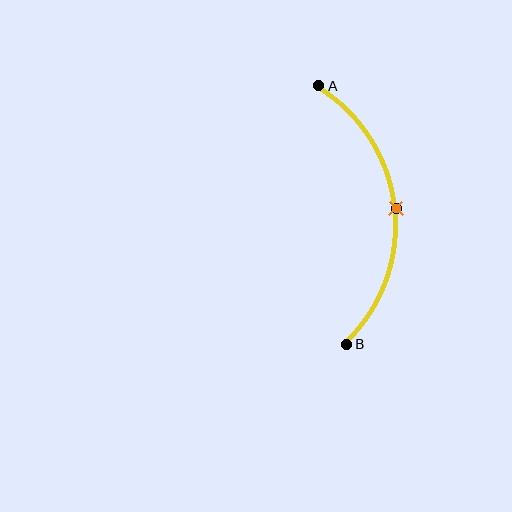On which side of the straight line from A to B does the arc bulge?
The arc bulges to the right of the straight line connecting A and B.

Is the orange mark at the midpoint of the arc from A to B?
Yes. The orange mark lies on the arc at equal arc-length from both A and B — it is the arc midpoint.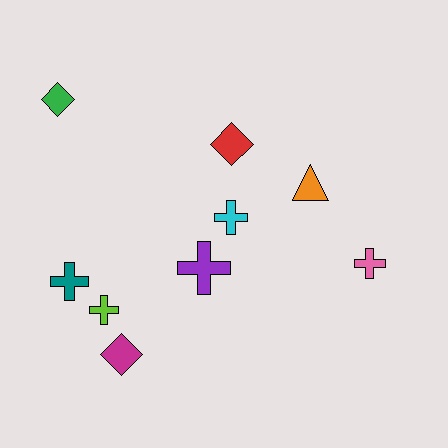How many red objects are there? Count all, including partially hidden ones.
There is 1 red object.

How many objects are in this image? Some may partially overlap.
There are 9 objects.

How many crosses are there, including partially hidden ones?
There are 5 crosses.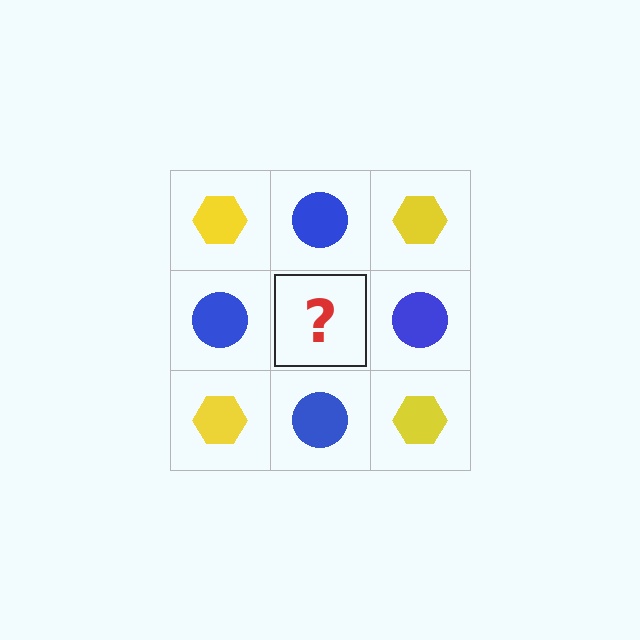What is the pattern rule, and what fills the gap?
The rule is that it alternates yellow hexagon and blue circle in a checkerboard pattern. The gap should be filled with a yellow hexagon.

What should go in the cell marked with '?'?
The missing cell should contain a yellow hexagon.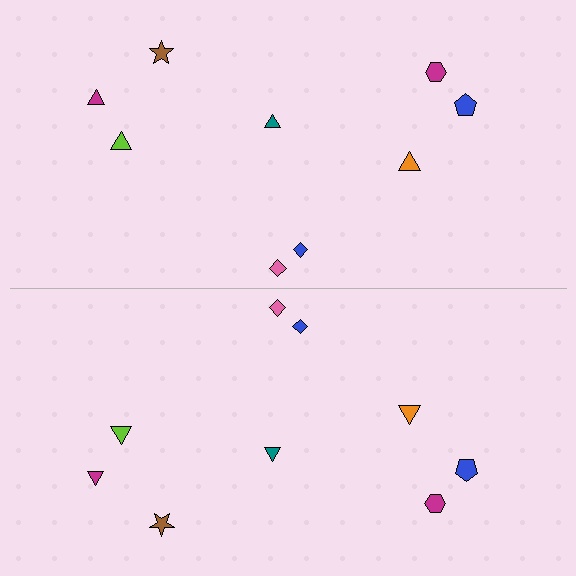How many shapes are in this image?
There are 18 shapes in this image.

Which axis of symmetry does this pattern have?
The pattern has a horizontal axis of symmetry running through the center of the image.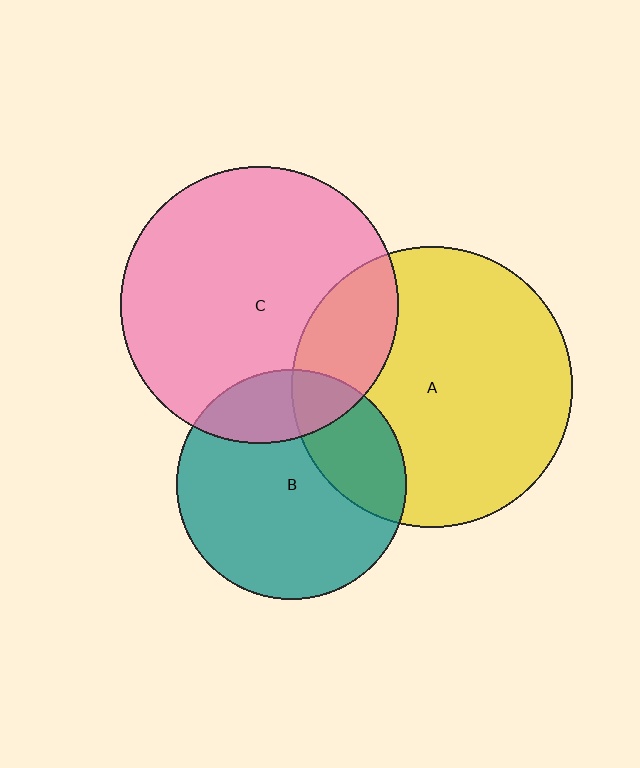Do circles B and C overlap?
Yes.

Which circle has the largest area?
Circle A (yellow).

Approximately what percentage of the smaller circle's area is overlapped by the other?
Approximately 20%.